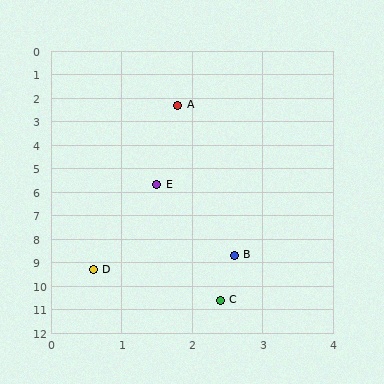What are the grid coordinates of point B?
Point B is at approximately (2.6, 8.7).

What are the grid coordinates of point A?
Point A is at approximately (1.8, 2.3).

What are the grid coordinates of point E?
Point E is at approximately (1.5, 5.7).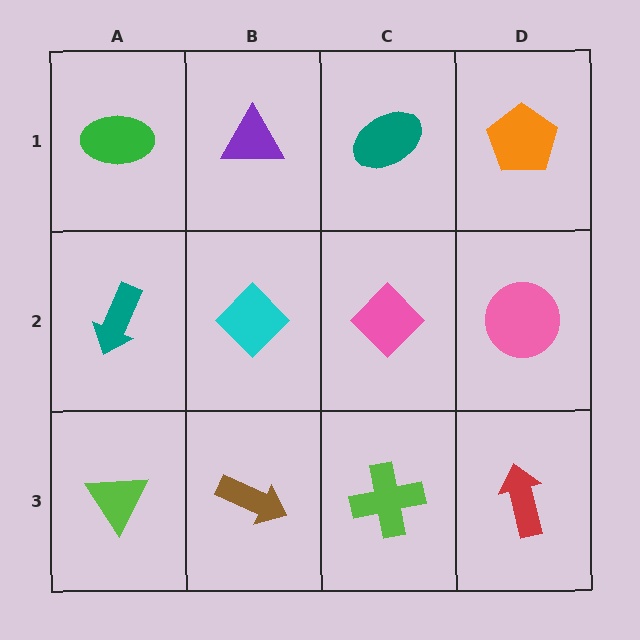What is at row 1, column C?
A teal ellipse.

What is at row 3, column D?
A red arrow.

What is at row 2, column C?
A pink diamond.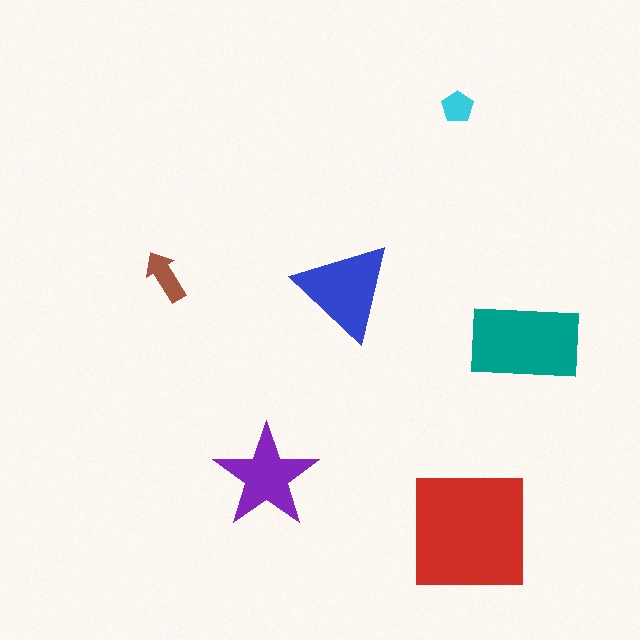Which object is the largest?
The red square.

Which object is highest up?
The cyan pentagon is topmost.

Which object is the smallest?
The cyan pentagon.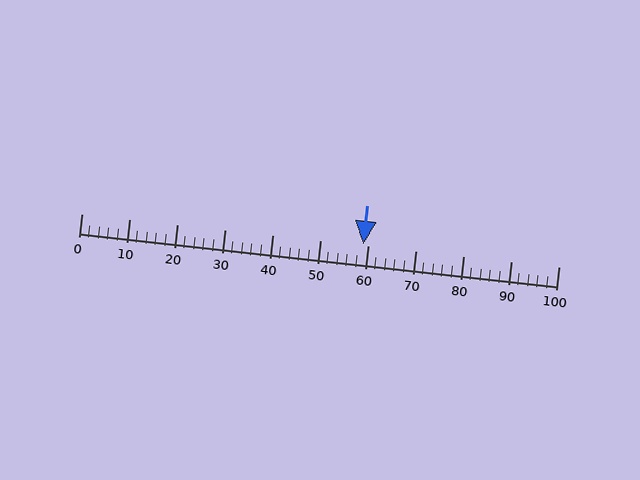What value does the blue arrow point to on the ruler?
The blue arrow points to approximately 59.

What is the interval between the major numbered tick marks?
The major tick marks are spaced 10 units apart.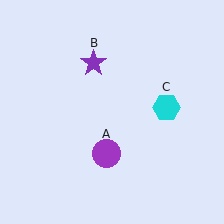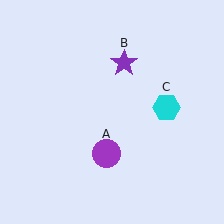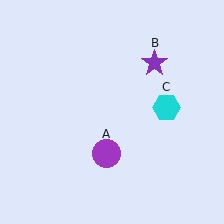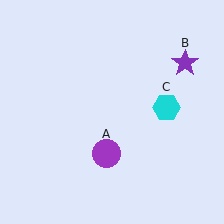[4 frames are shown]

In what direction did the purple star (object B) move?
The purple star (object B) moved right.